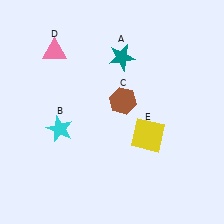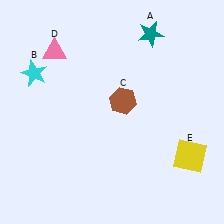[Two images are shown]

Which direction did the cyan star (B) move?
The cyan star (B) moved up.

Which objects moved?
The objects that moved are: the teal star (A), the cyan star (B), the yellow square (E).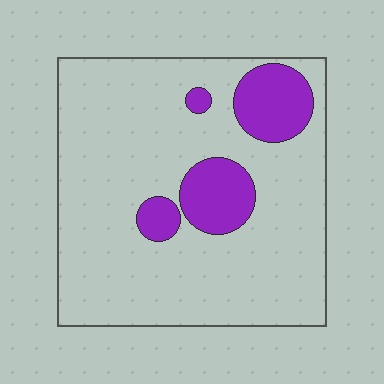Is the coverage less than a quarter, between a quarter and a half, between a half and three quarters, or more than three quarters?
Less than a quarter.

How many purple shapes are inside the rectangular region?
4.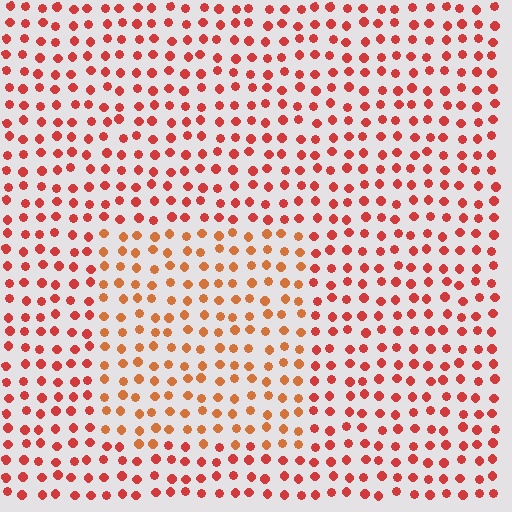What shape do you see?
I see a rectangle.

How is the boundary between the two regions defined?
The boundary is defined purely by a slight shift in hue (about 23 degrees). Spacing, size, and orientation are identical on both sides.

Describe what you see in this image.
The image is filled with small red elements in a uniform arrangement. A rectangle-shaped region is visible where the elements are tinted to a slightly different hue, forming a subtle color boundary.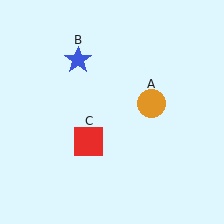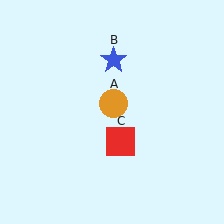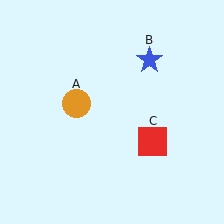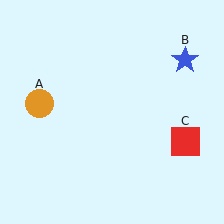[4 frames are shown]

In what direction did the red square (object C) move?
The red square (object C) moved right.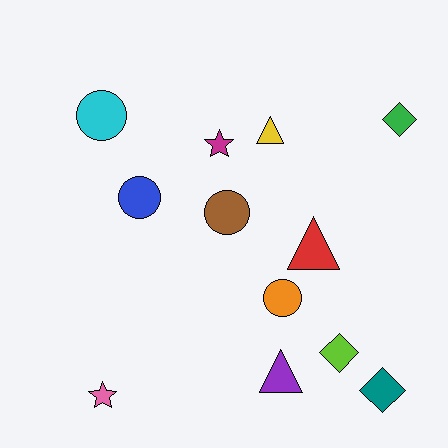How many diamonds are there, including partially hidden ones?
There are 3 diamonds.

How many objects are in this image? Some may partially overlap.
There are 12 objects.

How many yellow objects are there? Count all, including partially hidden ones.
There is 1 yellow object.